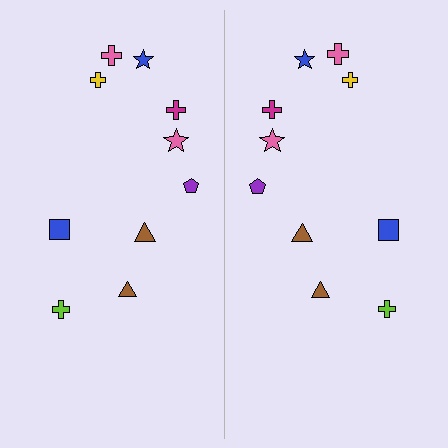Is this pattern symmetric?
Yes, this pattern has bilateral (reflection) symmetry.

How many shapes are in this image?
There are 20 shapes in this image.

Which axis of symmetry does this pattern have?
The pattern has a vertical axis of symmetry running through the center of the image.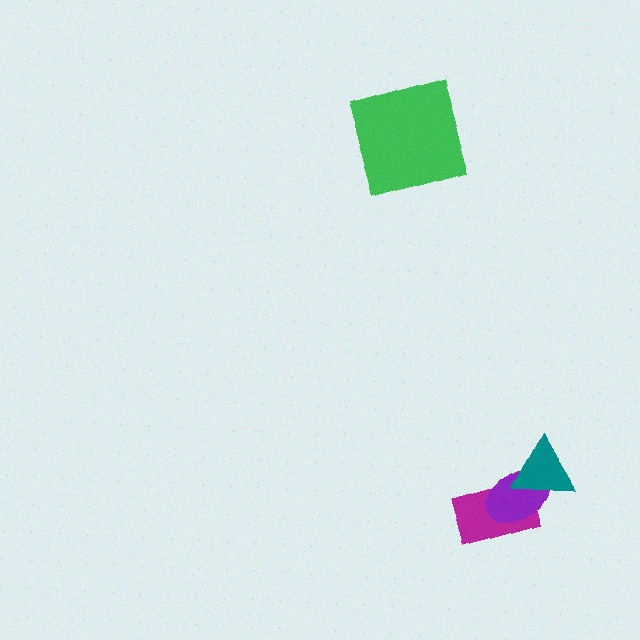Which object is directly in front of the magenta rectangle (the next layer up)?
The purple ellipse is directly in front of the magenta rectangle.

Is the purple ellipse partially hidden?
Yes, it is partially covered by another shape.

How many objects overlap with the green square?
0 objects overlap with the green square.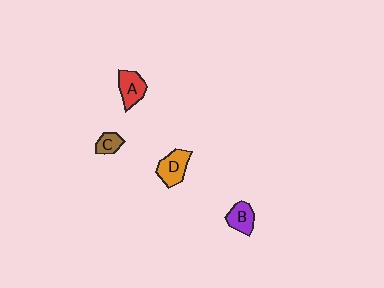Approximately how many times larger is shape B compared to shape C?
Approximately 1.4 times.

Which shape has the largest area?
Shape D (orange).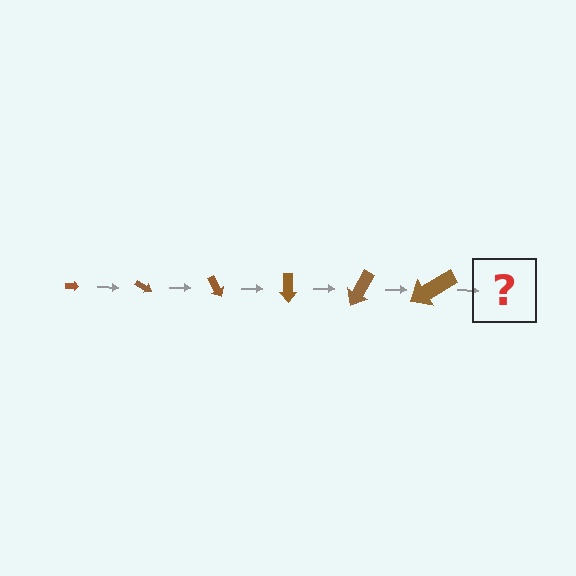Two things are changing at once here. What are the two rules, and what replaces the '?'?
The two rules are that the arrow grows larger each step and it rotates 30 degrees each step. The '?' should be an arrow, larger than the previous one and rotated 180 degrees from the start.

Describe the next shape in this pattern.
It should be an arrow, larger than the previous one and rotated 180 degrees from the start.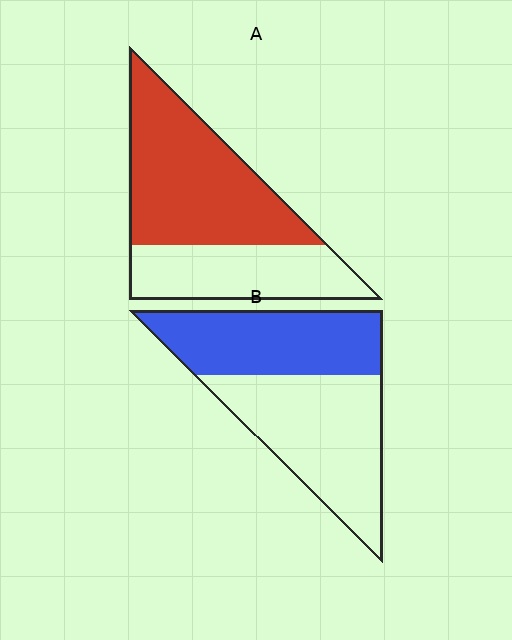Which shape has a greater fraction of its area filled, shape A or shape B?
Shape A.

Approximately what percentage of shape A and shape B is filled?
A is approximately 60% and B is approximately 45%.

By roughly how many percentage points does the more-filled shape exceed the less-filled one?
By roughly 15 percentage points (A over B).